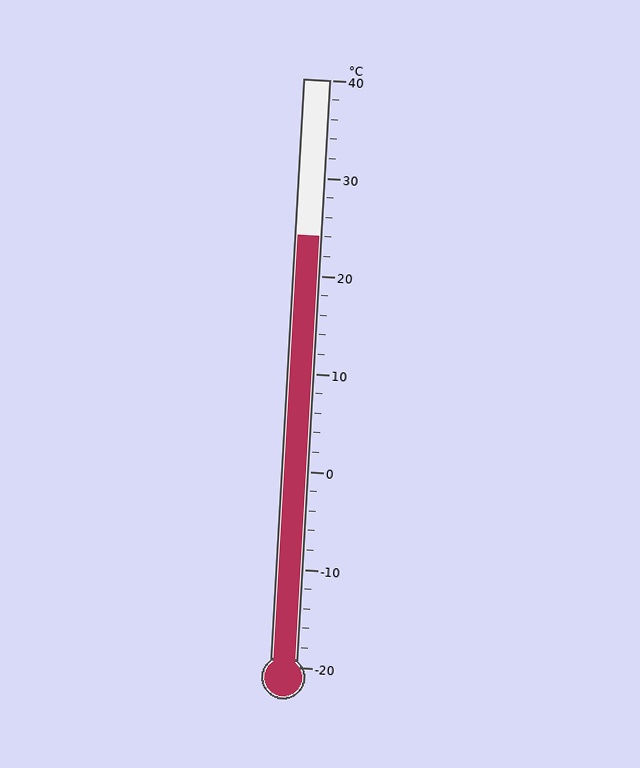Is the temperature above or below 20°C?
The temperature is above 20°C.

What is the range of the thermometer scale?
The thermometer scale ranges from -20°C to 40°C.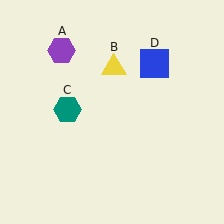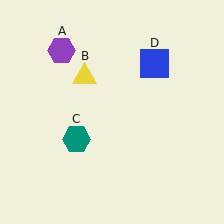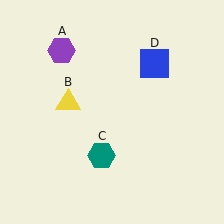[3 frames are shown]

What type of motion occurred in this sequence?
The yellow triangle (object B), teal hexagon (object C) rotated counterclockwise around the center of the scene.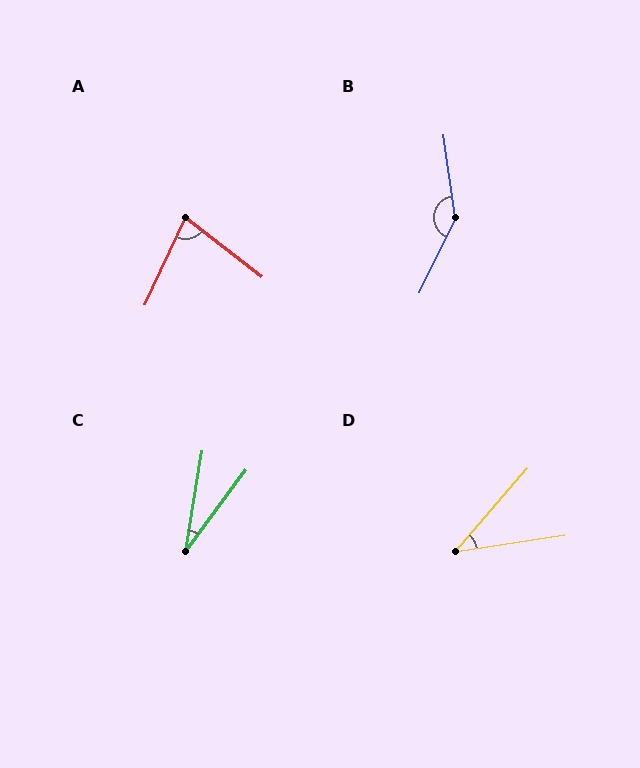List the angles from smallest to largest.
C (27°), D (41°), A (77°), B (146°).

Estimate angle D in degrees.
Approximately 41 degrees.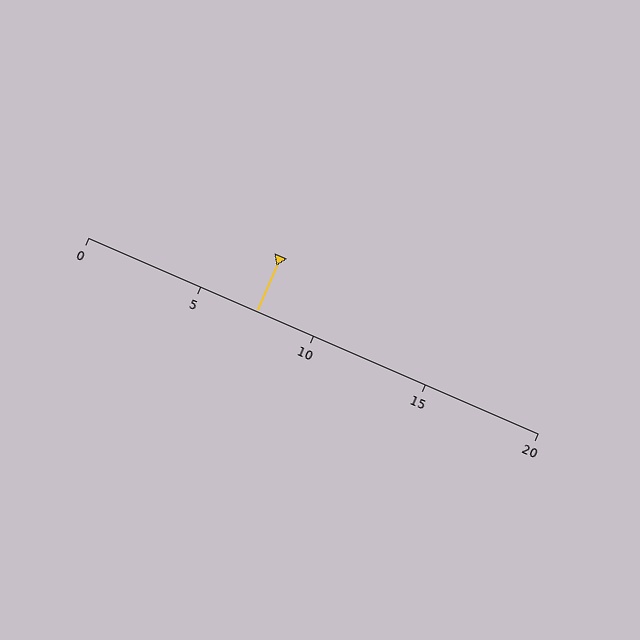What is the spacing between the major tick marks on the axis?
The major ticks are spaced 5 apart.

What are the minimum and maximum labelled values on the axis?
The axis runs from 0 to 20.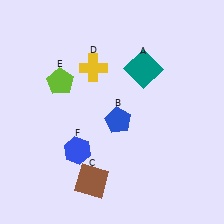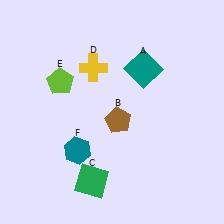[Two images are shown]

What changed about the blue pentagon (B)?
In Image 1, B is blue. In Image 2, it changed to brown.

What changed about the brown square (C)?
In Image 1, C is brown. In Image 2, it changed to green.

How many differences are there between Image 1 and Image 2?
There are 3 differences between the two images.